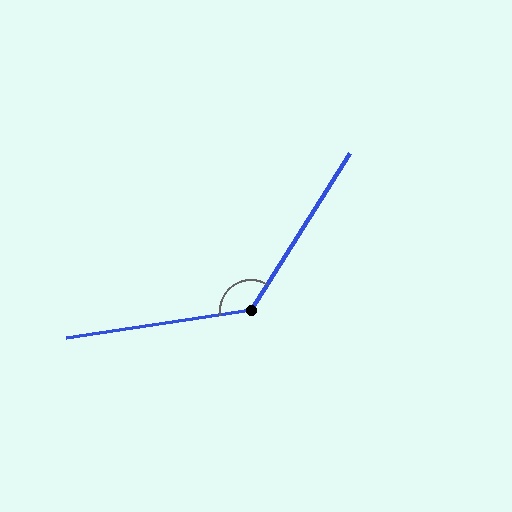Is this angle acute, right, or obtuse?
It is obtuse.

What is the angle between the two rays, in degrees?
Approximately 131 degrees.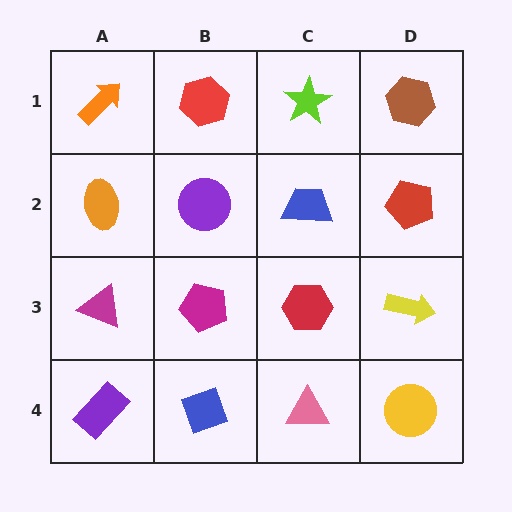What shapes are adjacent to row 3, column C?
A blue trapezoid (row 2, column C), a pink triangle (row 4, column C), a magenta pentagon (row 3, column B), a yellow arrow (row 3, column D).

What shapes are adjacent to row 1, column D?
A red pentagon (row 2, column D), a lime star (row 1, column C).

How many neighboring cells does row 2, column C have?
4.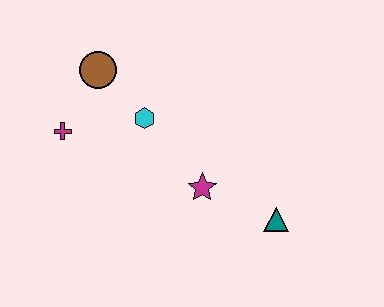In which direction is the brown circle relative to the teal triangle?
The brown circle is to the left of the teal triangle.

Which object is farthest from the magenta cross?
The teal triangle is farthest from the magenta cross.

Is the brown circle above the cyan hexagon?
Yes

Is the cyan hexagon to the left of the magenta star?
Yes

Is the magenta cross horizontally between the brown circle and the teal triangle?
No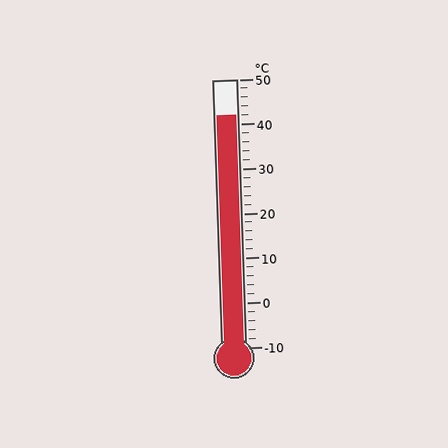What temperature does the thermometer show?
The thermometer shows approximately 42°C.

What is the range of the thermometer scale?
The thermometer scale ranges from -10°C to 50°C.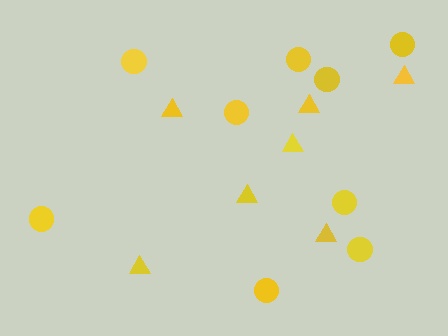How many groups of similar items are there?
There are 2 groups: one group of circles (9) and one group of triangles (7).